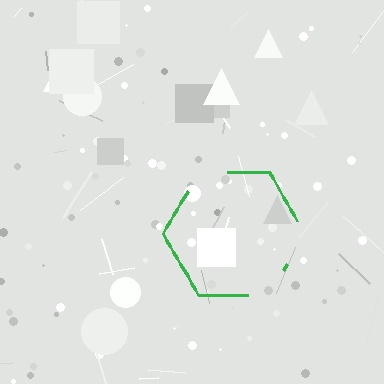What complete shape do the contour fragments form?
The contour fragments form a hexagon.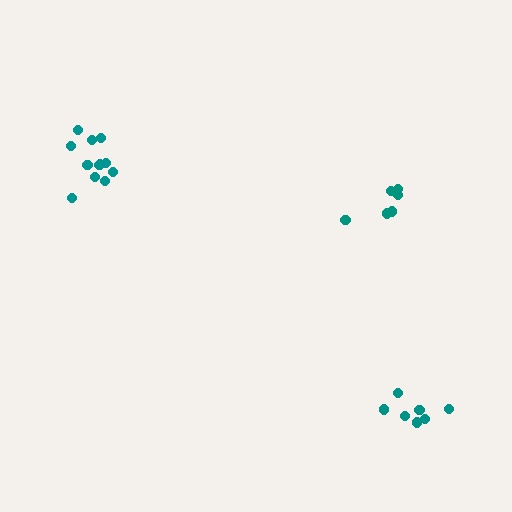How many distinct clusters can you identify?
There are 3 distinct clusters.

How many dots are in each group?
Group 1: 6 dots, Group 2: 12 dots, Group 3: 7 dots (25 total).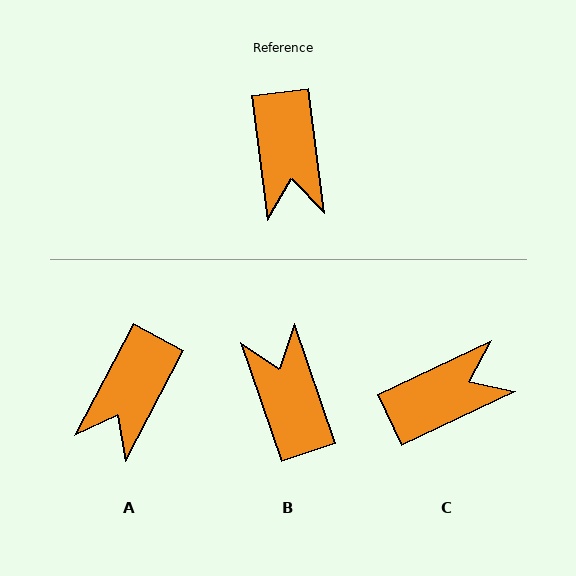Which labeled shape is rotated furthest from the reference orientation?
B, about 168 degrees away.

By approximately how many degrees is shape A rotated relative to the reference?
Approximately 35 degrees clockwise.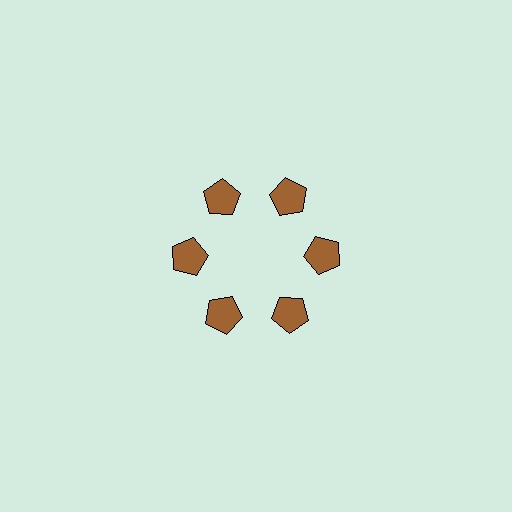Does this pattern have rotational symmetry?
Yes, this pattern has 6-fold rotational symmetry. It looks the same after rotating 60 degrees around the center.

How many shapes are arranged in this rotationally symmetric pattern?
There are 6 shapes, arranged in 6 groups of 1.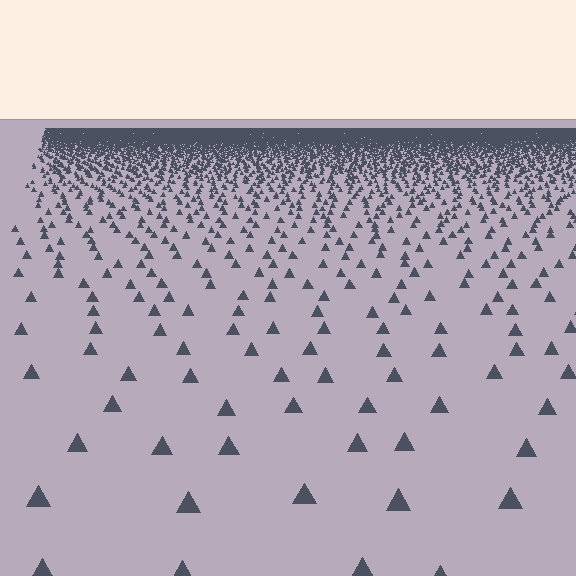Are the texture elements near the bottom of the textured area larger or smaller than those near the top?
Larger. Near the bottom, elements are closer to the viewer and appear at a bigger on-screen size.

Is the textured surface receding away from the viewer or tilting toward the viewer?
The surface is receding away from the viewer. Texture elements get smaller and denser toward the top.